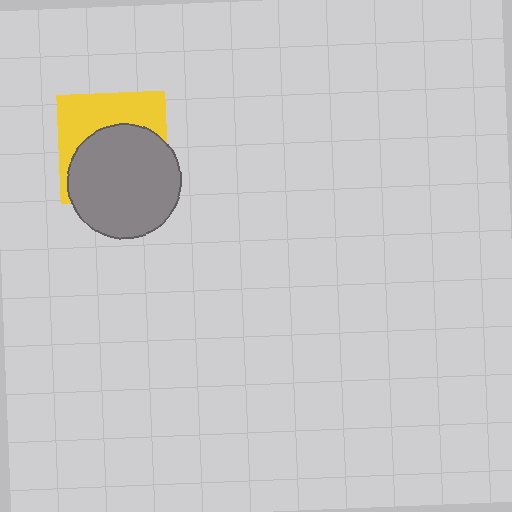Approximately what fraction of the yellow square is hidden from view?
Roughly 59% of the yellow square is hidden behind the gray circle.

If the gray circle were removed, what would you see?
You would see the complete yellow square.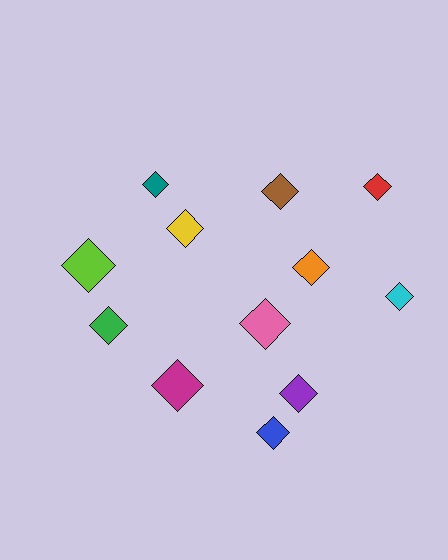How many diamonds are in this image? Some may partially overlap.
There are 12 diamonds.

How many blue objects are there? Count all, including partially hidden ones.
There is 1 blue object.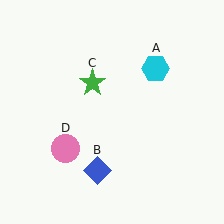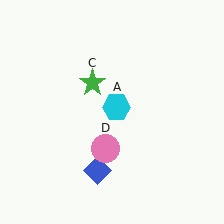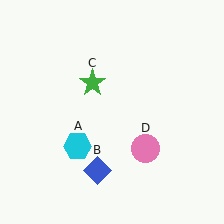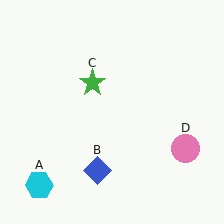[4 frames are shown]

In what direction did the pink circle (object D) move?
The pink circle (object D) moved right.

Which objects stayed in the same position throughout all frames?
Blue diamond (object B) and green star (object C) remained stationary.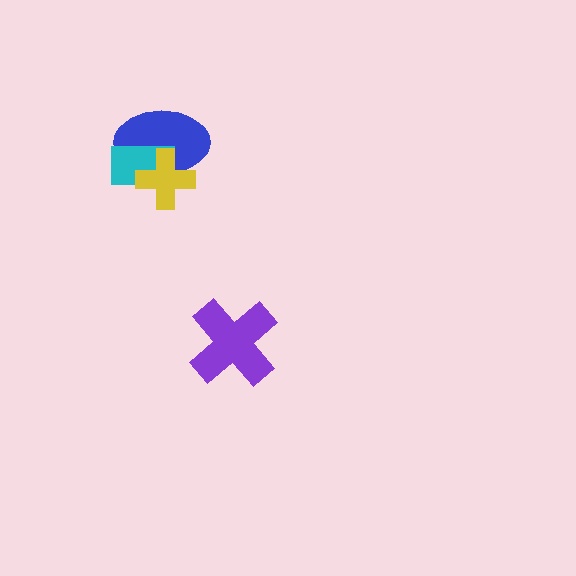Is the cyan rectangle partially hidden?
Yes, it is partially covered by another shape.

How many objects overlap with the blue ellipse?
2 objects overlap with the blue ellipse.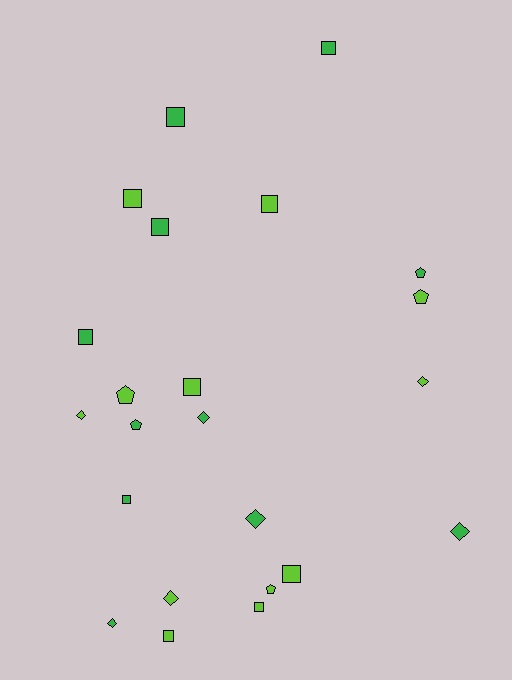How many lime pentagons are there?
There are 3 lime pentagons.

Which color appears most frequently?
Lime, with 12 objects.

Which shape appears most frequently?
Square, with 11 objects.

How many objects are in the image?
There are 23 objects.